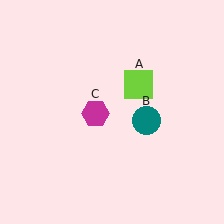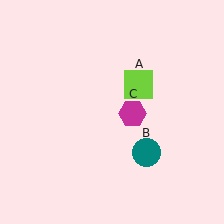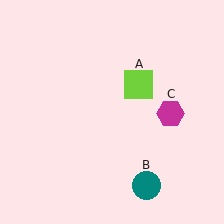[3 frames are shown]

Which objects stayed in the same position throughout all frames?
Lime square (object A) remained stationary.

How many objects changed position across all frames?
2 objects changed position: teal circle (object B), magenta hexagon (object C).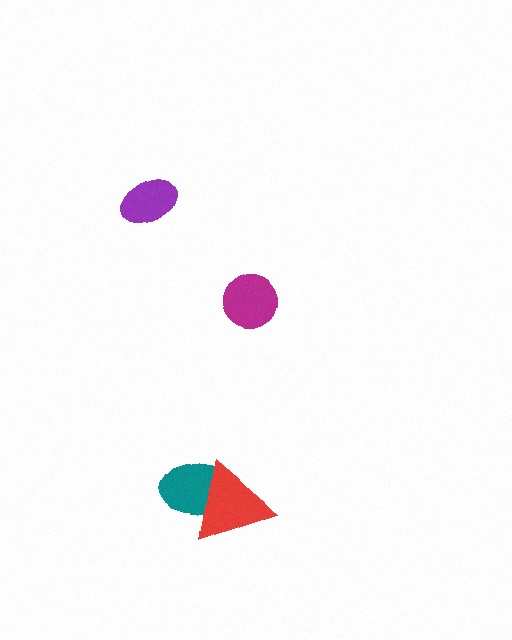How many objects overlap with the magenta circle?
0 objects overlap with the magenta circle.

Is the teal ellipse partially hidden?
Yes, it is partially covered by another shape.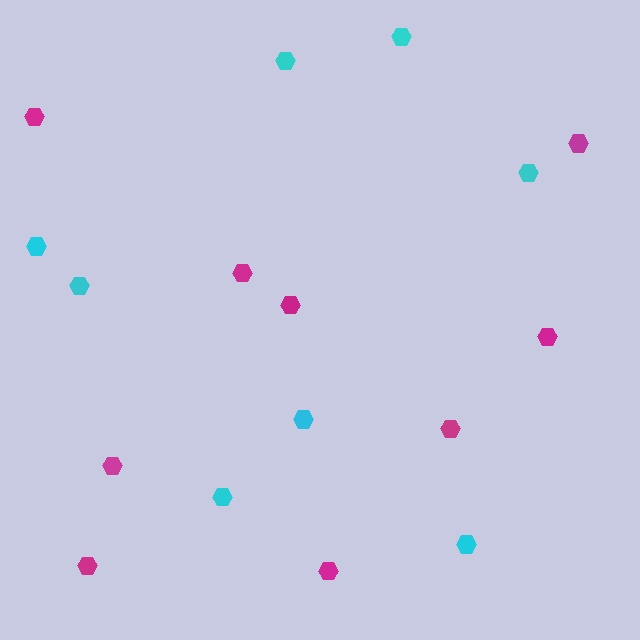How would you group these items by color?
There are 2 groups: one group of magenta hexagons (9) and one group of cyan hexagons (8).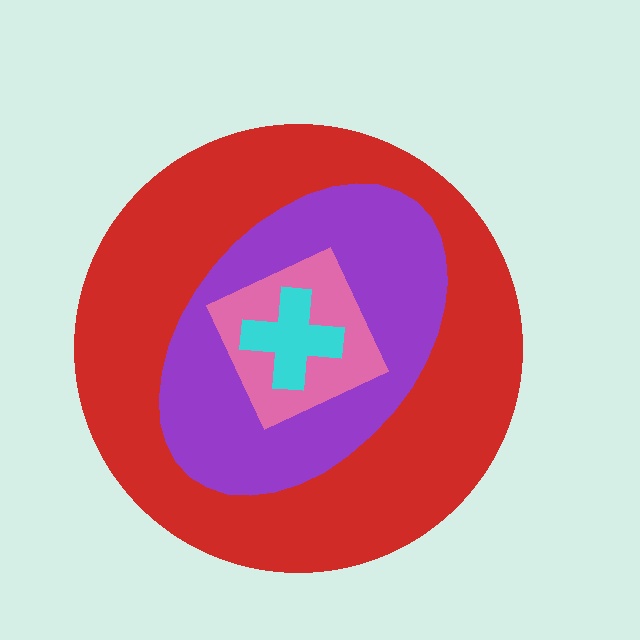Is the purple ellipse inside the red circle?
Yes.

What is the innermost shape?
The cyan cross.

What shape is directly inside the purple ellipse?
The pink square.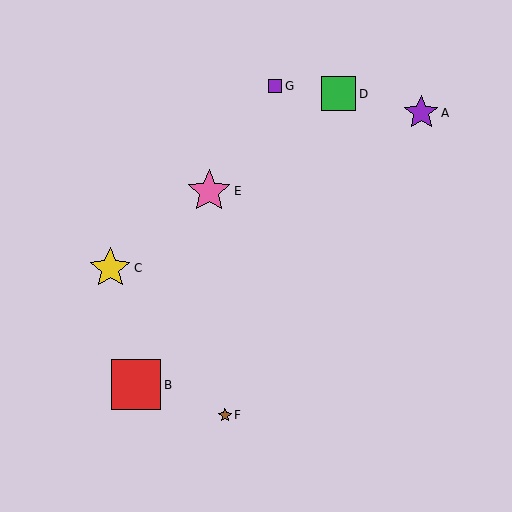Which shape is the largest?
The red square (labeled B) is the largest.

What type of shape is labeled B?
Shape B is a red square.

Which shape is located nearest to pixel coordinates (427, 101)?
The purple star (labeled A) at (421, 113) is nearest to that location.